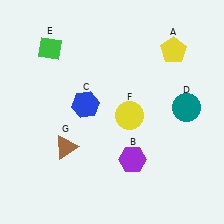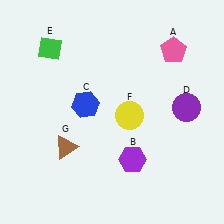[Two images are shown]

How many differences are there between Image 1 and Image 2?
There are 2 differences between the two images.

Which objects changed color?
A changed from yellow to pink. D changed from teal to purple.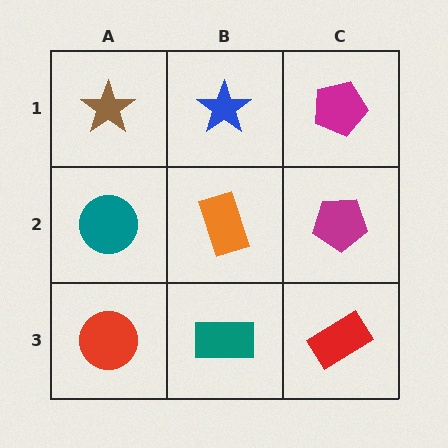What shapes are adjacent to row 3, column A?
A teal circle (row 2, column A), a teal rectangle (row 3, column B).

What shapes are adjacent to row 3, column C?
A magenta pentagon (row 2, column C), a teal rectangle (row 3, column B).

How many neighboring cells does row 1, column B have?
3.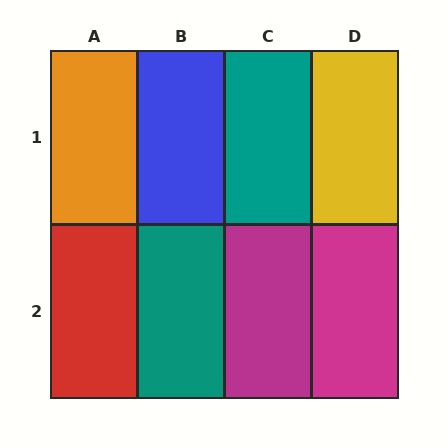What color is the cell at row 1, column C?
Teal.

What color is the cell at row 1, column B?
Blue.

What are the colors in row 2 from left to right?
Red, teal, magenta, magenta.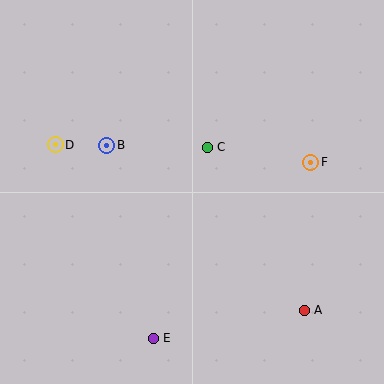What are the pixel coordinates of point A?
Point A is at (304, 310).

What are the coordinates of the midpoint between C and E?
The midpoint between C and E is at (180, 243).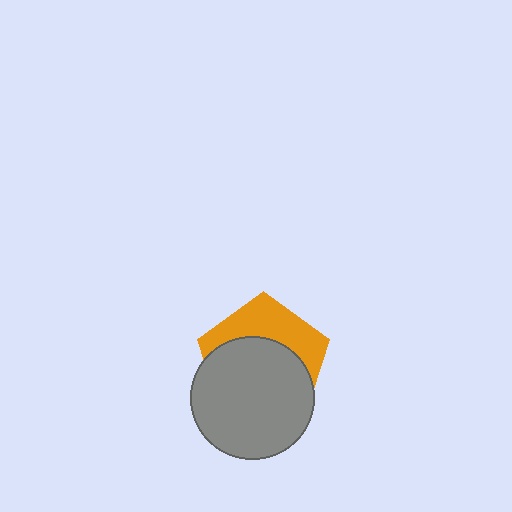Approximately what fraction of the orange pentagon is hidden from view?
Roughly 62% of the orange pentagon is hidden behind the gray circle.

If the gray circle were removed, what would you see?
You would see the complete orange pentagon.